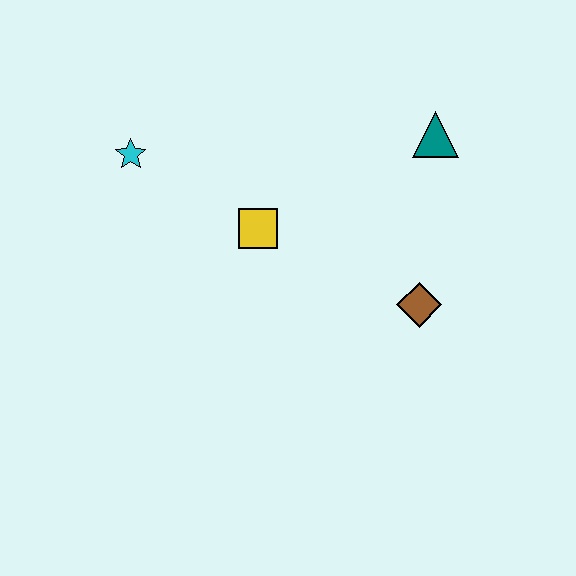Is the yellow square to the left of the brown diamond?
Yes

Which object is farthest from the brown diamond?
The cyan star is farthest from the brown diamond.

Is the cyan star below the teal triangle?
Yes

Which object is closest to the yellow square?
The cyan star is closest to the yellow square.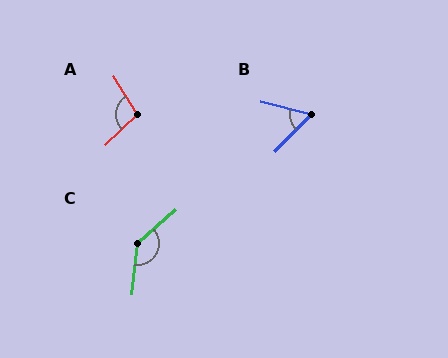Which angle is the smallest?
B, at approximately 61 degrees.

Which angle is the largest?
C, at approximately 138 degrees.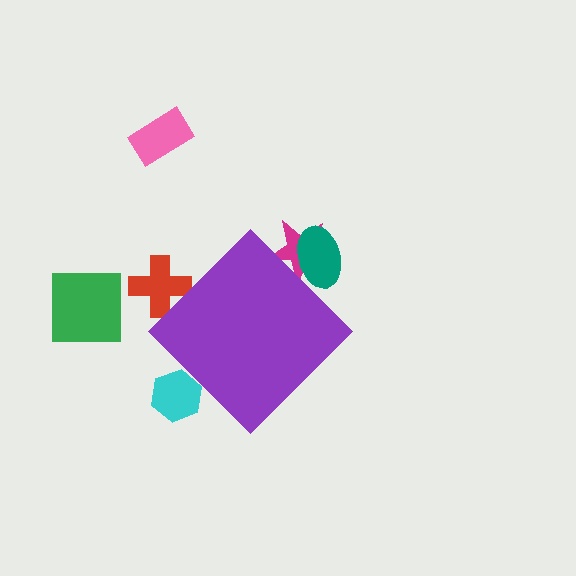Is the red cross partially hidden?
Yes, the red cross is partially hidden behind the purple diamond.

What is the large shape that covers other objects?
A purple diamond.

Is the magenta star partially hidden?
Yes, the magenta star is partially hidden behind the purple diamond.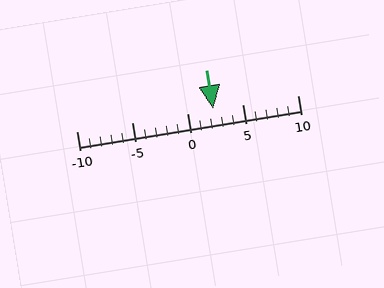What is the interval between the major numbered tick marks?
The major tick marks are spaced 5 units apart.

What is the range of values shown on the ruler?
The ruler shows values from -10 to 10.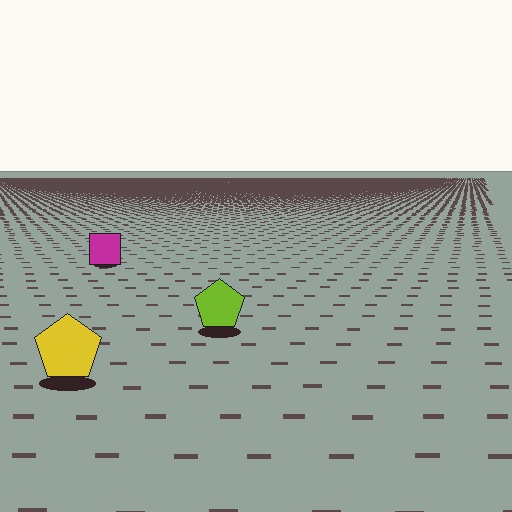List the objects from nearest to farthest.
From nearest to farthest: the yellow pentagon, the lime pentagon, the magenta square.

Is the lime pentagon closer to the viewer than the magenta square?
Yes. The lime pentagon is closer — you can tell from the texture gradient: the ground texture is coarser near it.